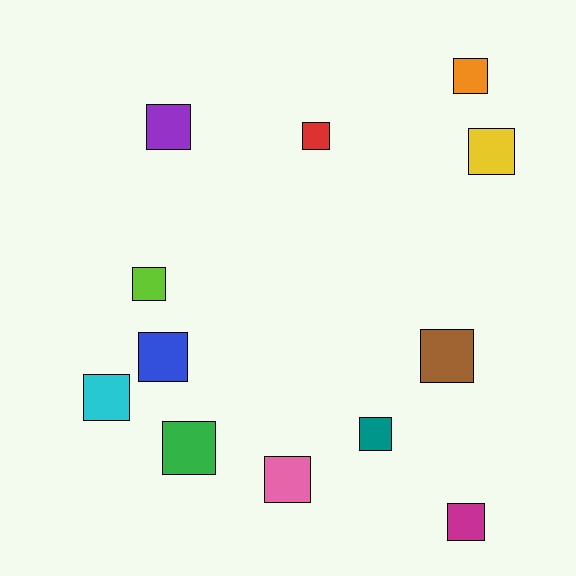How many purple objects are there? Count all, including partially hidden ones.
There is 1 purple object.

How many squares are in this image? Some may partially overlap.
There are 12 squares.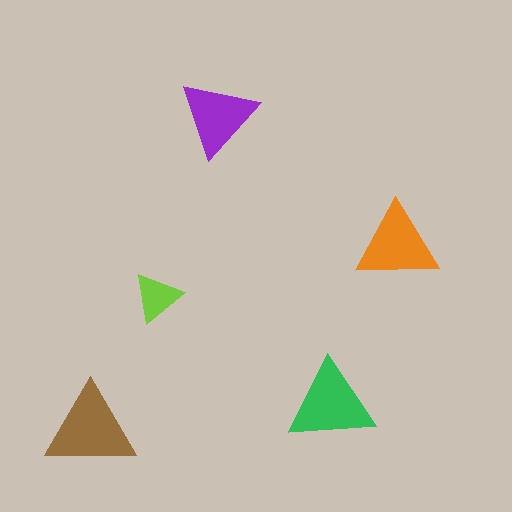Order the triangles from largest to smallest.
the brown one, the green one, the orange one, the purple one, the lime one.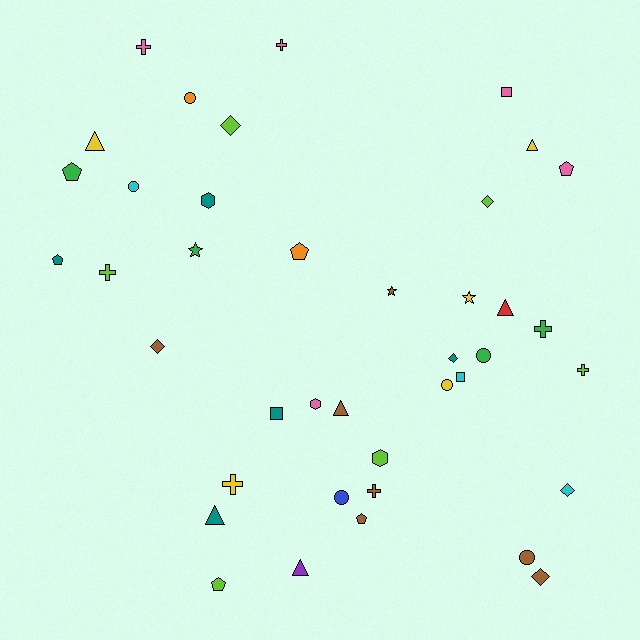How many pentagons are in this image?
There are 6 pentagons.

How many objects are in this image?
There are 40 objects.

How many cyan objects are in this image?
There are 3 cyan objects.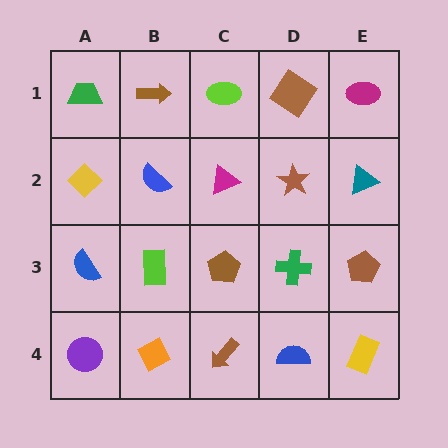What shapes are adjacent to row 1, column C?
A magenta triangle (row 2, column C), a brown arrow (row 1, column B), a brown diamond (row 1, column D).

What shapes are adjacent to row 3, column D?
A brown star (row 2, column D), a blue semicircle (row 4, column D), a brown pentagon (row 3, column C), a brown pentagon (row 3, column E).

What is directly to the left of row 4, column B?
A purple circle.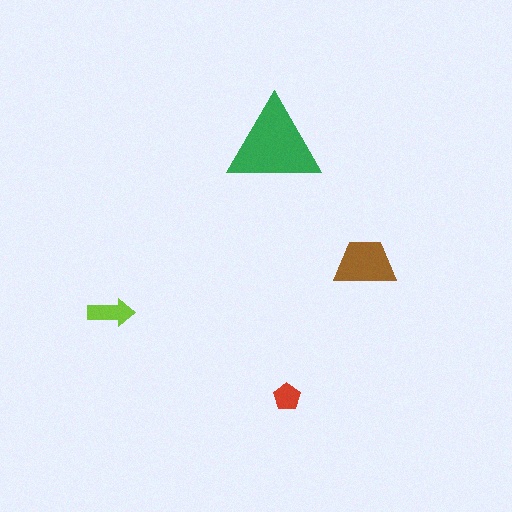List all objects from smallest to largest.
The red pentagon, the lime arrow, the brown trapezoid, the green triangle.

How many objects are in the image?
There are 4 objects in the image.